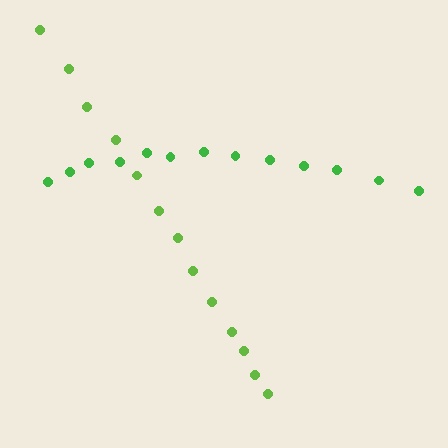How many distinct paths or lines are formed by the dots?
There are 2 distinct paths.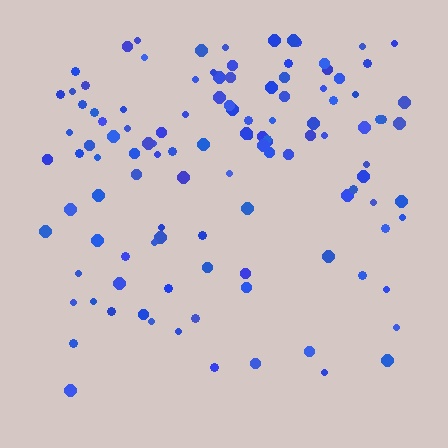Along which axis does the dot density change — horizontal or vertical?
Vertical.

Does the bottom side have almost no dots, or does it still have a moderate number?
Still a moderate number, just noticeably fewer than the top.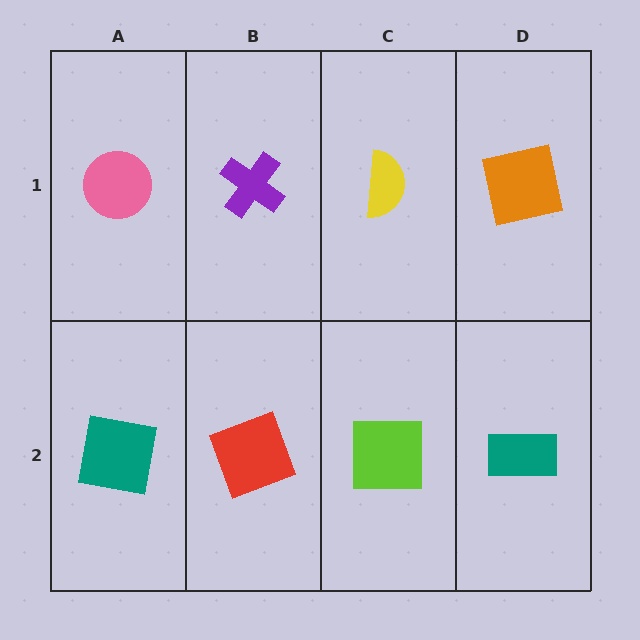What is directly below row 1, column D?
A teal rectangle.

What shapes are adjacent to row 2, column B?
A purple cross (row 1, column B), a teal square (row 2, column A), a lime square (row 2, column C).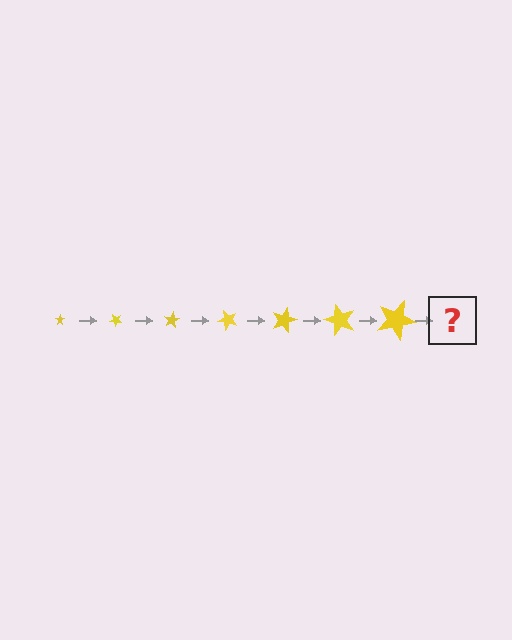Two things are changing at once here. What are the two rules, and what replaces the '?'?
The two rules are that the star grows larger each step and it rotates 40 degrees each step. The '?' should be a star, larger than the previous one and rotated 280 degrees from the start.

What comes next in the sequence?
The next element should be a star, larger than the previous one and rotated 280 degrees from the start.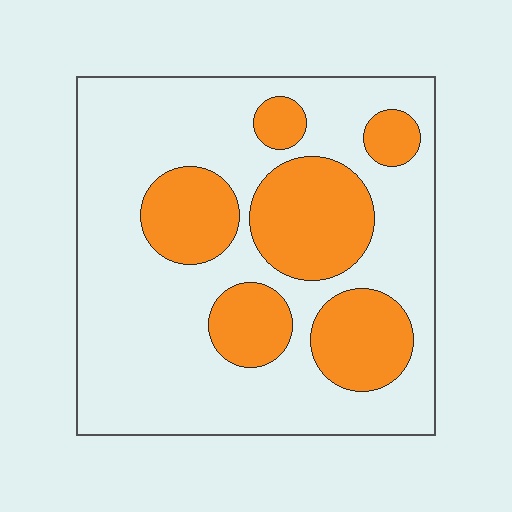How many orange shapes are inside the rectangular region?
6.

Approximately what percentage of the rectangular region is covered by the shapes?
Approximately 30%.